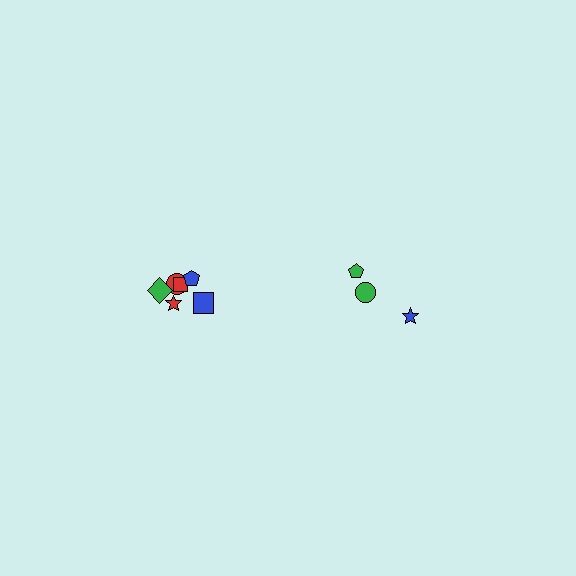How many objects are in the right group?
There are 3 objects.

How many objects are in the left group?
There are 6 objects.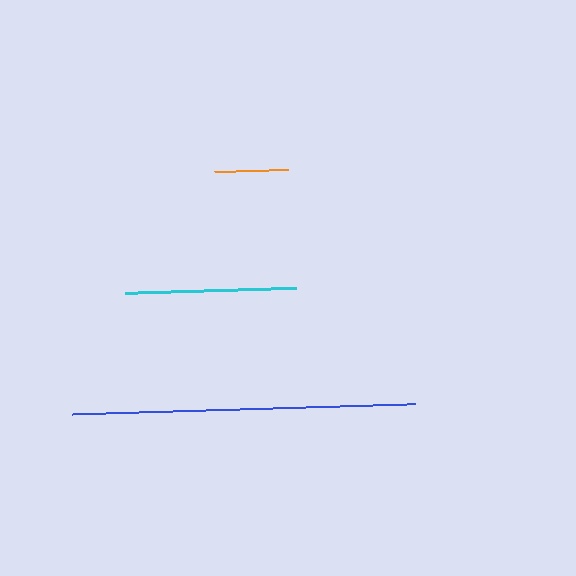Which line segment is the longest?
The blue line is the longest at approximately 343 pixels.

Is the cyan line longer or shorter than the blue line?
The blue line is longer than the cyan line.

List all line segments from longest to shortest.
From longest to shortest: blue, cyan, orange.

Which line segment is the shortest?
The orange line is the shortest at approximately 73 pixels.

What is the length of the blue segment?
The blue segment is approximately 343 pixels long.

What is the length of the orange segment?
The orange segment is approximately 73 pixels long.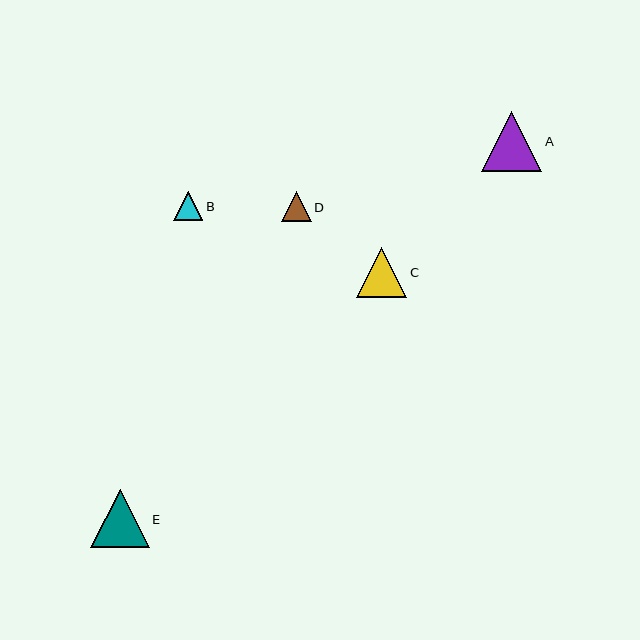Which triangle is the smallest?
Triangle B is the smallest with a size of approximately 29 pixels.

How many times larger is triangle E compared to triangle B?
Triangle E is approximately 2.0 times the size of triangle B.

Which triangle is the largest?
Triangle A is the largest with a size of approximately 61 pixels.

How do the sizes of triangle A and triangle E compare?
Triangle A and triangle E are approximately the same size.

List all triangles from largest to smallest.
From largest to smallest: A, E, C, D, B.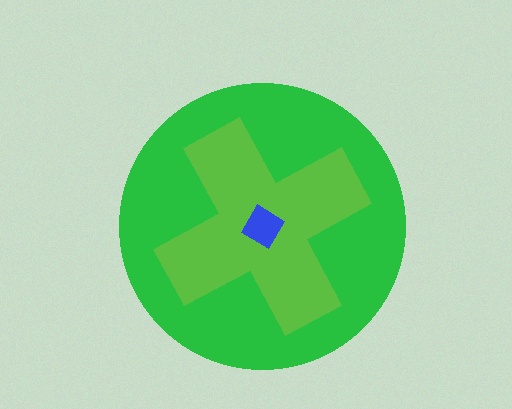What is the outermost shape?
The green circle.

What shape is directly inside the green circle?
The lime cross.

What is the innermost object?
The blue diamond.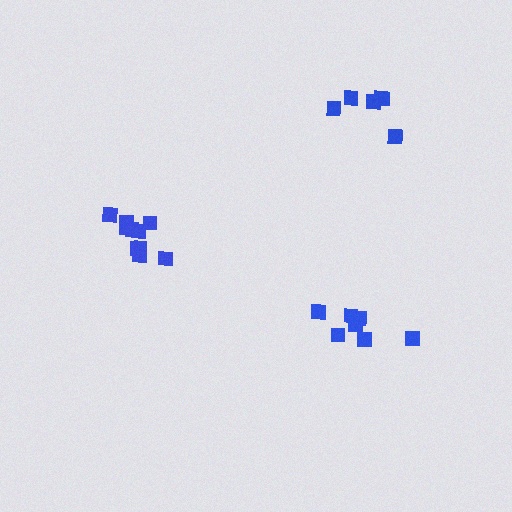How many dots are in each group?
Group 1: 7 dots, Group 2: 10 dots, Group 3: 6 dots (23 total).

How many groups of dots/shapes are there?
There are 3 groups.